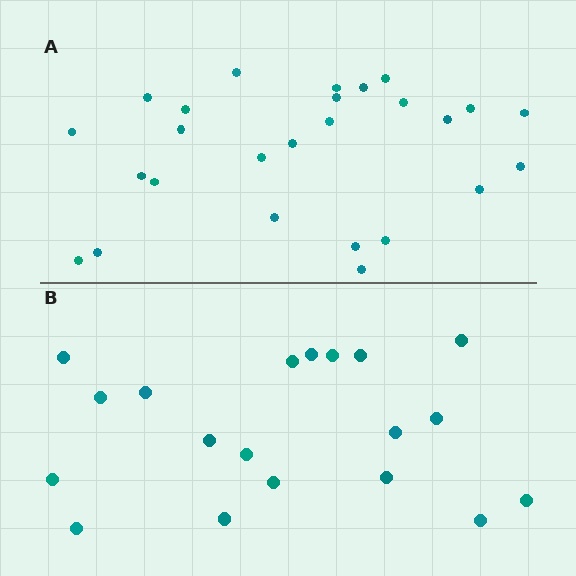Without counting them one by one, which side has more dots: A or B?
Region A (the top region) has more dots.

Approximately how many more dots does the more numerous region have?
Region A has roughly 8 or so more dots than region B.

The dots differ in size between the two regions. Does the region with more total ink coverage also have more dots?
No. Region B has more total ink coverage because its dots are larger, but region A actually contains more individual dots. Total area can be misleading — the number of items is what matters here.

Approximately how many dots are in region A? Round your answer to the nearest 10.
About 30 dots. (The exact count is 26, which rounds to 30.)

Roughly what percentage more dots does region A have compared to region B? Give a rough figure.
About 35% more.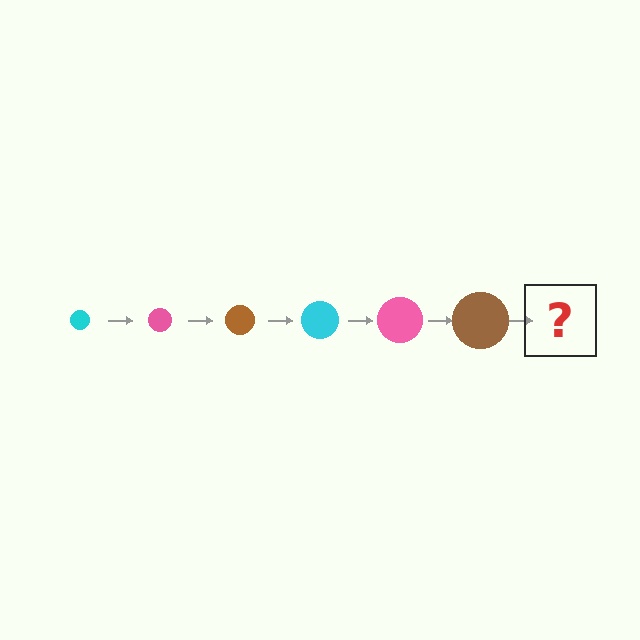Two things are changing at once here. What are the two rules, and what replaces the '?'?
The two rules are that the circle grows larger each step and the color cycles through cyan, pink, and brown. The '?' should be a cyan circle, larger than the previous one.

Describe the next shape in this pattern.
It should be a cyan circle, larger than the previous one.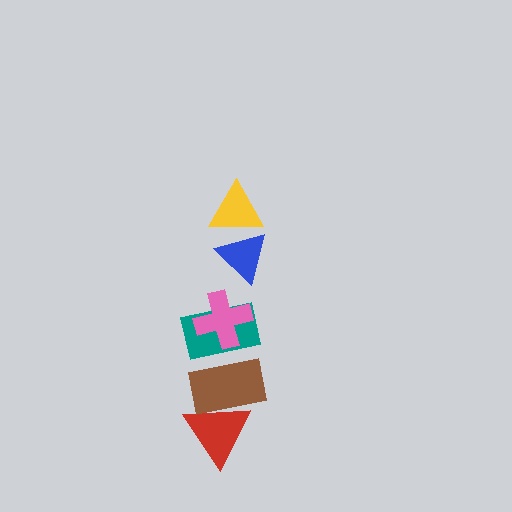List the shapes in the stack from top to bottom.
From top to bottom: the yellow triangle, the blue triangle, the pink cross, the teal rectangle, the brown rectangle, the red triangle.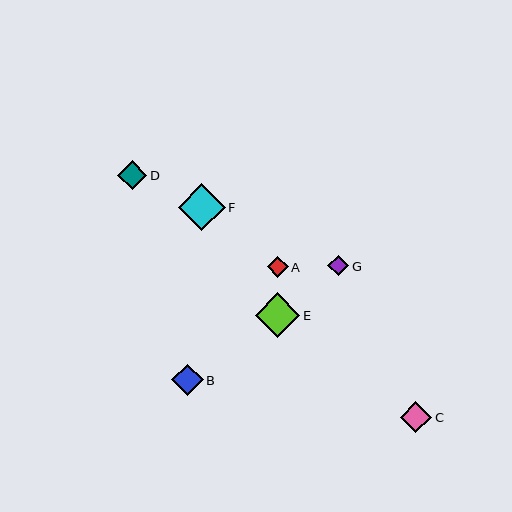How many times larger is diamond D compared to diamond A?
Diamond D is approximately 1.4 times the size of diamond A.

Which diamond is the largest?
Diamond F is the largest with a size of approximately 47 pixels.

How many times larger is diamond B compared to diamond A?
Diamond B is approximately 1.5 times the size of diamond A.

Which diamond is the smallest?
Diamond G is the smallest with a size of approximately 21 pixels.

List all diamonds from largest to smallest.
From largest to smallest: F, E, C, B, D, A, G.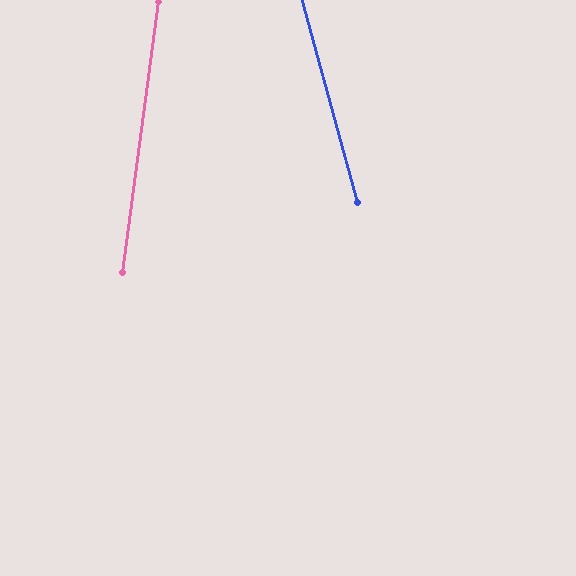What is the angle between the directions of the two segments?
Approximately 23 degrees.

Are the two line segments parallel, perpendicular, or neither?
Neither parallel nor perpendicular — they differ by about 23°.